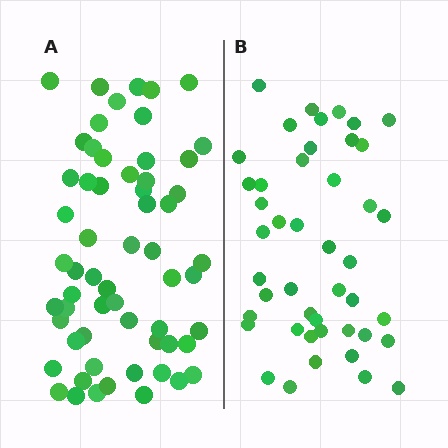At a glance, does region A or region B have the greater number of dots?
Region A (the left region) has more dots.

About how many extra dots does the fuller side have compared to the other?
Region A has approximately 15 more dots than region B.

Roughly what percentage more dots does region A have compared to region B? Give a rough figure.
About 35% more.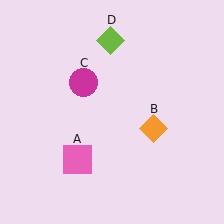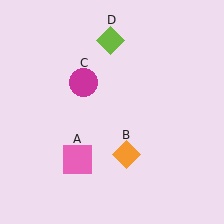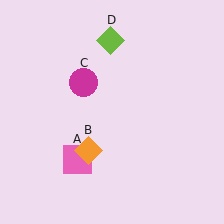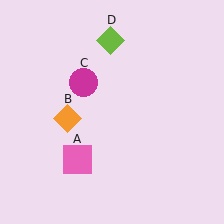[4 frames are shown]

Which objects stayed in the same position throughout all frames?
Pink square (object A) and magenta circle (object C) and lime diamond (object D) remained stationary.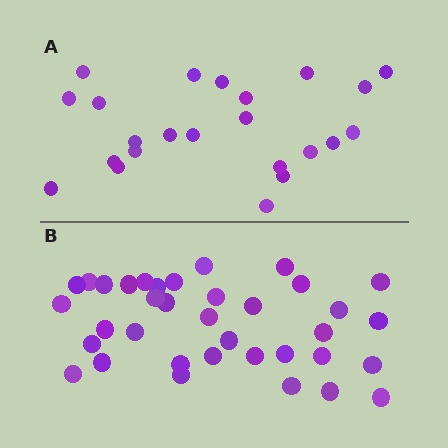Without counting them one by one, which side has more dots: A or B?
Region B (the bottom region) has more dots.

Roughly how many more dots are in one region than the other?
Region B has approximately 15 more dots than region A.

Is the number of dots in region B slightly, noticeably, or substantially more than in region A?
Region B has substantially more. The ratio is roughly 1.6 to 1.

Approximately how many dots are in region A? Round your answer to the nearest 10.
About 20 dots. (The exact count is 23, which rounds to 20.)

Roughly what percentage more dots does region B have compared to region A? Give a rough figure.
About 55% more.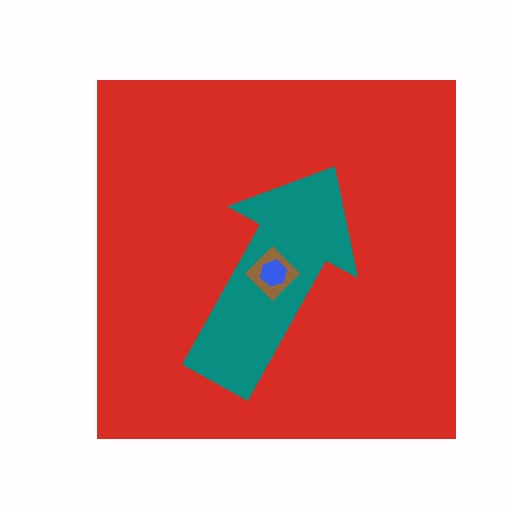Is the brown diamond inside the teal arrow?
Yes.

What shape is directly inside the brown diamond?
The blue hexagon.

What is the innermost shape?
The blue hexagon.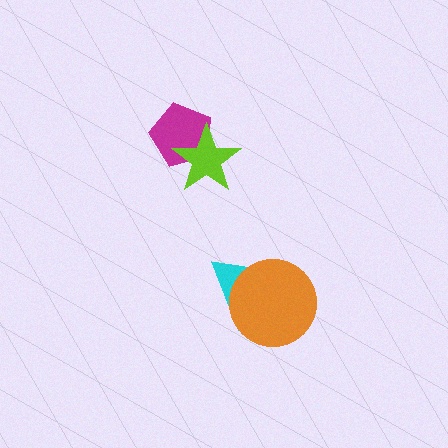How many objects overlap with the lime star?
1 object overlaps with the lime star.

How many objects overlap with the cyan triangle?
1 object overlaps with the cyan triangle.